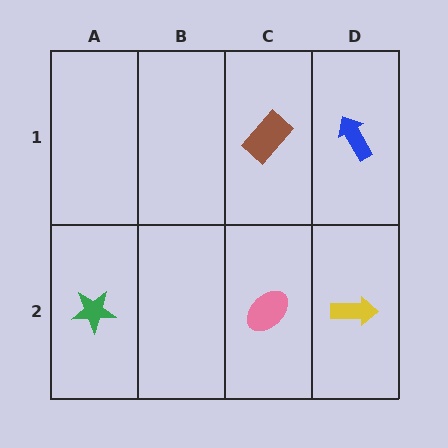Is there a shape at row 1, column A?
No, that cell is empty.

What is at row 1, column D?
A blue arrow.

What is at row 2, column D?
A yellow arrow.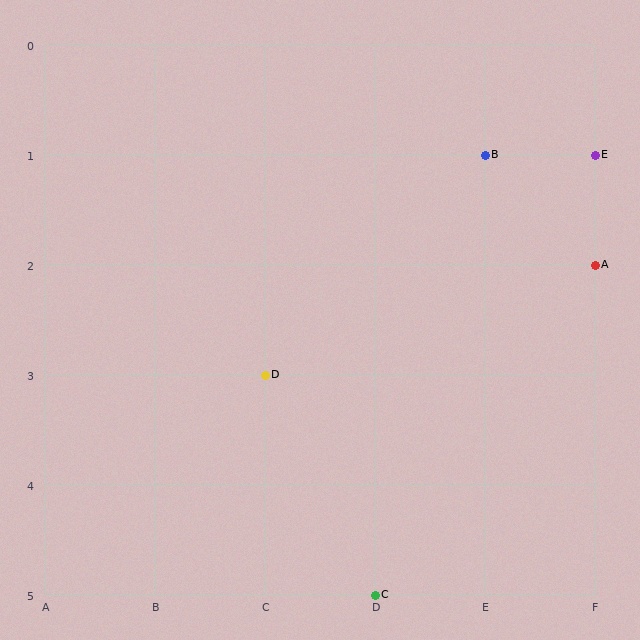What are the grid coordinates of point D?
Point D is at grid coordinates (C, 3).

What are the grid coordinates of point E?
Point E is at grid coordinates (F, 1).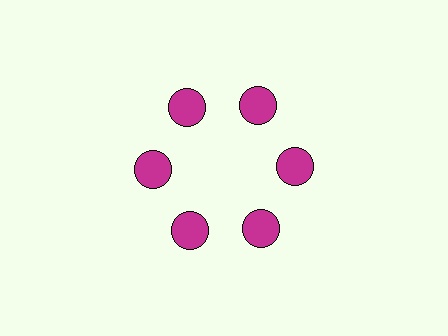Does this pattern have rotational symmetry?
Yes, this pattern has 6-fold rotational symmetry. It looks the same after rotating 60 degrees around the center.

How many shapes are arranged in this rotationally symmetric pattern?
There are 6 shapes, arranged in 6 groups of 1.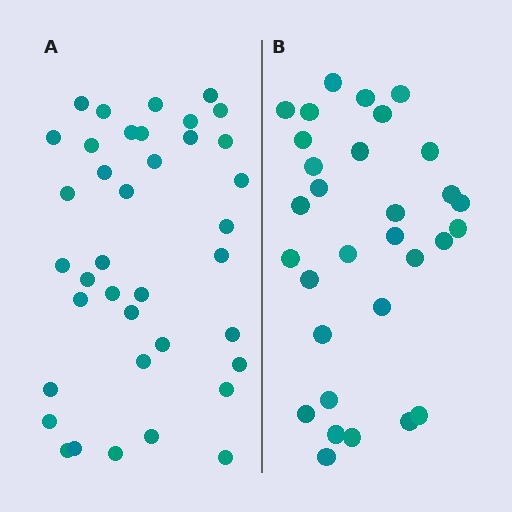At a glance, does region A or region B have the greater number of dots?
Region A (the left region) has more dots.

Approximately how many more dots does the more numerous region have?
Region A has roughly 8 or so more dots than region B.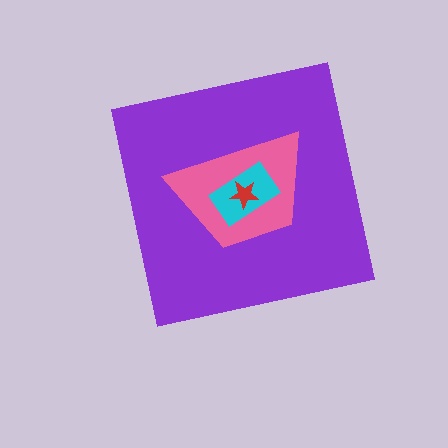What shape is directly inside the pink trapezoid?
The cyan rectangle.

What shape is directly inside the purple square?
The pink trapezoid.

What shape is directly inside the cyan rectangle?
The red star.